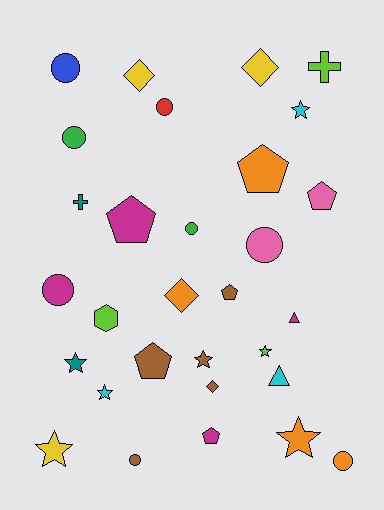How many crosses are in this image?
There are 2 crosses.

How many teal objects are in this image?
There are 2 teal objects.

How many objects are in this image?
There are 30 objects.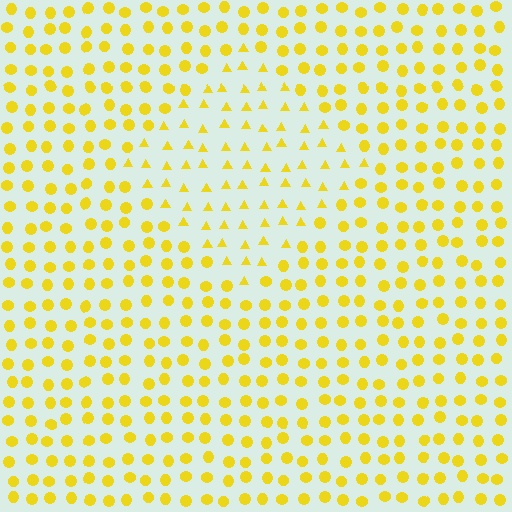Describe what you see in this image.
The image is filled with small yellow elements arranged in a uniform grid. A diamond-shaped region contains triangles, while the surrounding area contains circles. The boundary is defined purely by the change in element shape.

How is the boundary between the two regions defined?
The boundary is defined by a change in element shape: triangles inside vs. circles outside. All elements share the same color and spacing.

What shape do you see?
I see a diamond.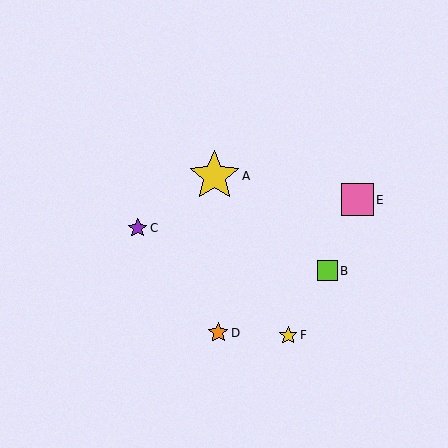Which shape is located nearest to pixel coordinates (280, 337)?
The yellow star (labeled F) at (288, 335) is nearest to that location.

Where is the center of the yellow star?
The center of the yellow star is at (288, 335).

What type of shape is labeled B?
Shape B is a lime square.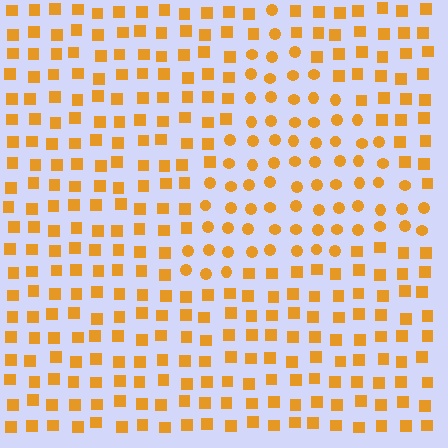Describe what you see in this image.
The image is filled with small orange elements arranged in a uniform grid. A triangle-shaped region contains circles, while the surrounding area contains squares. The boundary is defined purely by the change in element shape.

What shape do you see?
I see a triangle.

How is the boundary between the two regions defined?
The boundary is defined by a change in element shape: circles inside vs. squares outside. All elements share the same color and spacing.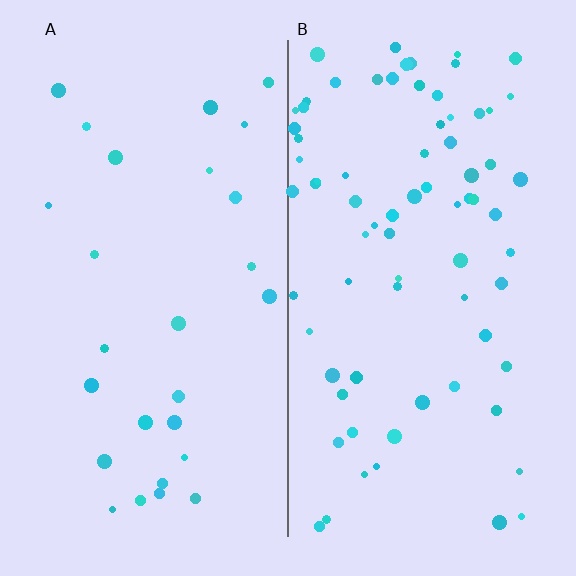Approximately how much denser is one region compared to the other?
Approximately 2.8× — region B over region A.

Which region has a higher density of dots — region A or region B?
B (the right).